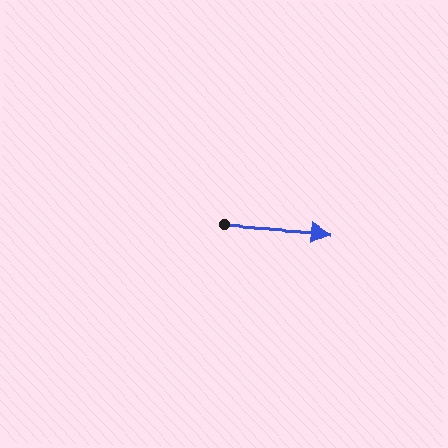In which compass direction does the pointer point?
East.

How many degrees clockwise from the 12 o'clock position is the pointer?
Approximately 94 degrees.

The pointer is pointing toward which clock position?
Roughly 3 o'clock.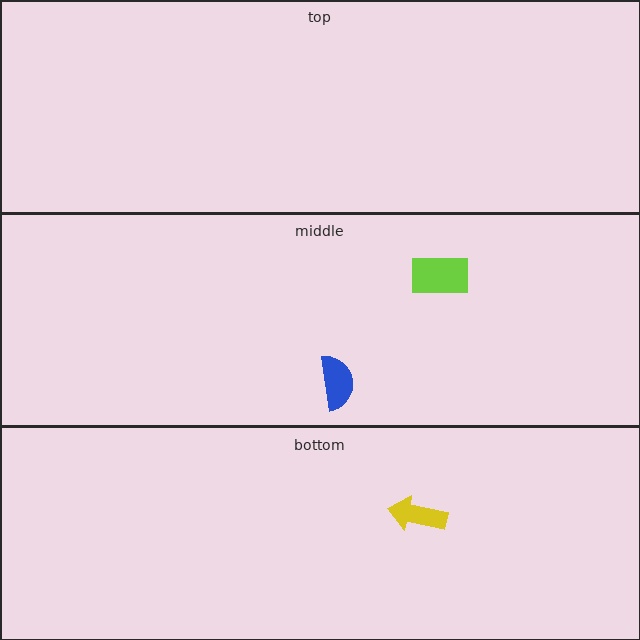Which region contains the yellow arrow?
The bottom region.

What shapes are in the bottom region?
The yellow arrow.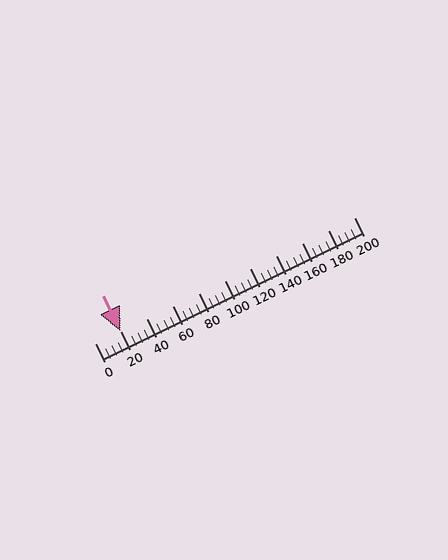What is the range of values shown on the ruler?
The ruler shows values from 0 to 200.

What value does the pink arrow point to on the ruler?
The pink arrow points to approximately 20.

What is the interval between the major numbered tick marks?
The major tick marks are spaced 20 units apart.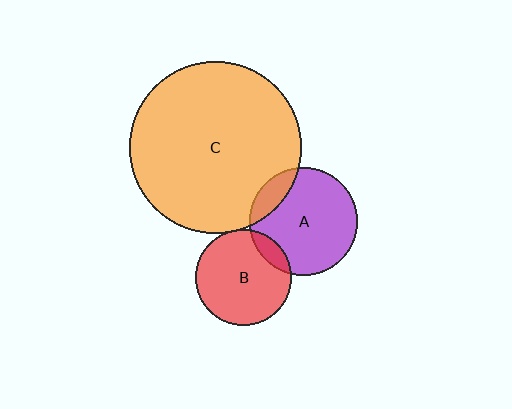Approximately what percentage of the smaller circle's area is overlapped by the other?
Approximately 10%.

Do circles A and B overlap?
Yes.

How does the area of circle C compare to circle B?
Approximately 3.2 times.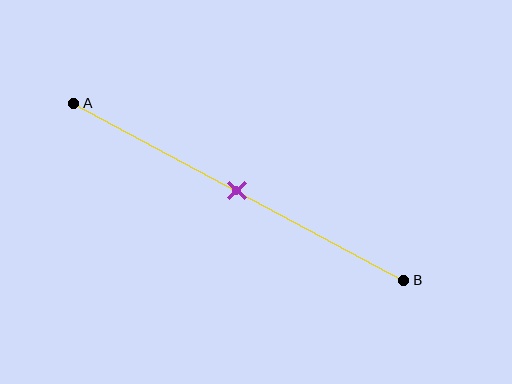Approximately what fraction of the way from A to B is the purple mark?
The purple mark is approximately 50% of the way from A to B.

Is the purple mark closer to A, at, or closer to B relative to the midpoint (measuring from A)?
The purple mark is approximately at the midpoint of segment AB.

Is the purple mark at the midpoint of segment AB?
Yes, the mark is approximately at the midpoint.